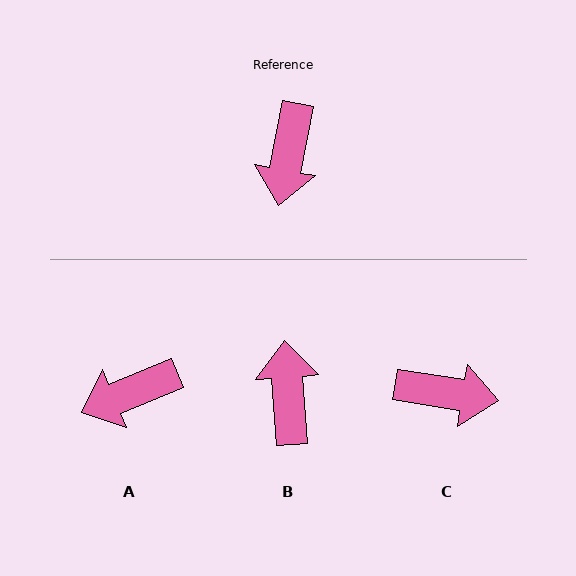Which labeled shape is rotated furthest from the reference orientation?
B, about 165 degrees away.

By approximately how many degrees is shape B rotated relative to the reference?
Approximately 165 degrees clockwise.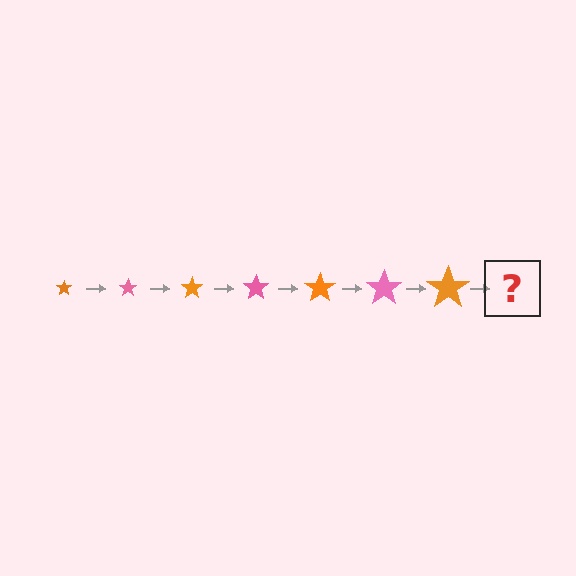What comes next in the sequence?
The next element should be a pink star, larger than the previous one.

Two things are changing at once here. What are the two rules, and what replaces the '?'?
The two rules are that the star grows larger each step and the color cycles through orange and pink. The '?' should be a pink star, larger than the previous one.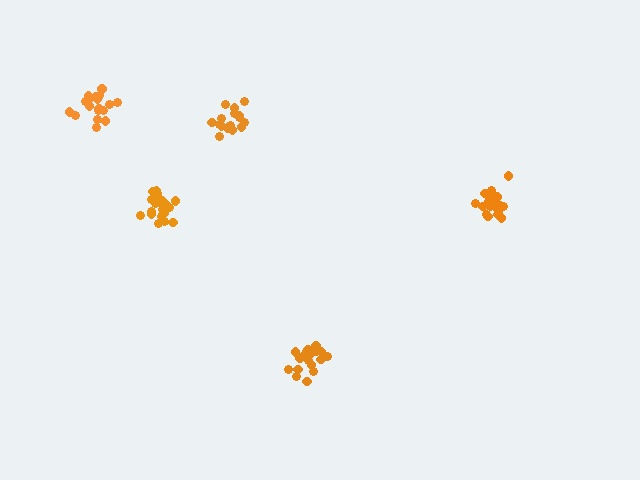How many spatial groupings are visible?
There are 5 spatial groupings.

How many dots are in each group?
Group 1: 20 dots, Group 2: 18 dots, Group 3: 20 dots, Group 4: 20 dots, Group 5: 19 dots (97 total).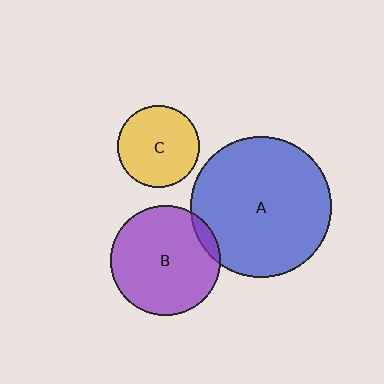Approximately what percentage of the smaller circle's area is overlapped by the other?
Approximately 5%.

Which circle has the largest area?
Circle A (blue).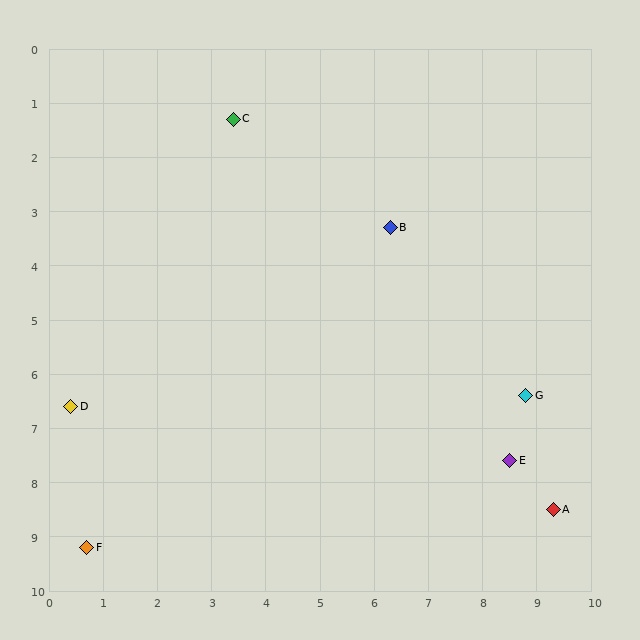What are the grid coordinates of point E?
Point E is at approximately (8.5, 7.6).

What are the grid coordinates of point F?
Point F is at approximately (0.7, 9.2).